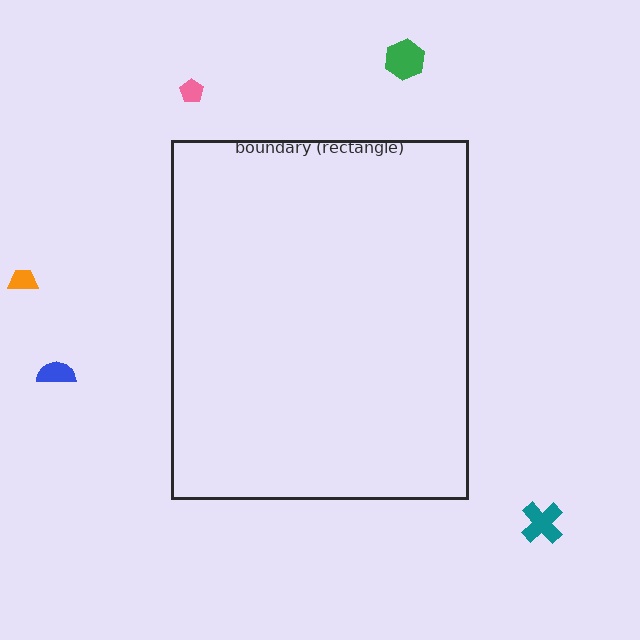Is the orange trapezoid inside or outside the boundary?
Outside.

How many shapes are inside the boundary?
0 inside, 5 outside.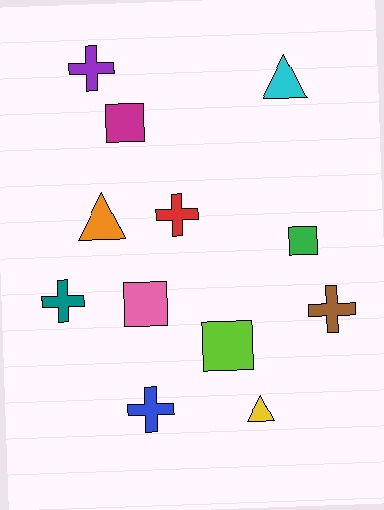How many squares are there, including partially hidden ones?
There are 4 squares.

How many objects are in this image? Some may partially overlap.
There are 12 objects.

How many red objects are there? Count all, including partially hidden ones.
There is 1 red object.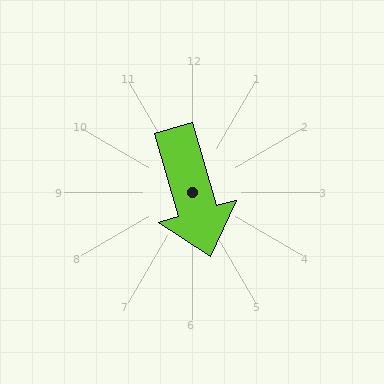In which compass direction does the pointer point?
South.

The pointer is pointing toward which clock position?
Roughly 5 o'clock.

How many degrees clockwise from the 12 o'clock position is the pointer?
Approximately 164 degrees.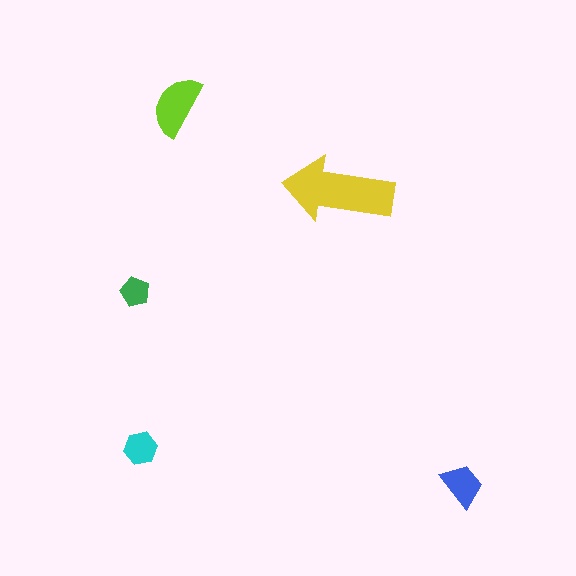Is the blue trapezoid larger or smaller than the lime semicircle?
Smaller.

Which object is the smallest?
The green pentagon.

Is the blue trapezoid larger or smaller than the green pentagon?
Larger.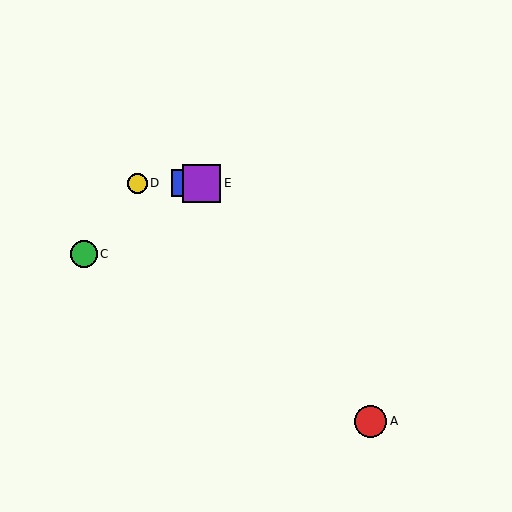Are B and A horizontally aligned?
No, B is at y≈183 and A is at y≈421.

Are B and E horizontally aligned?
Yes, both are at y≈183.